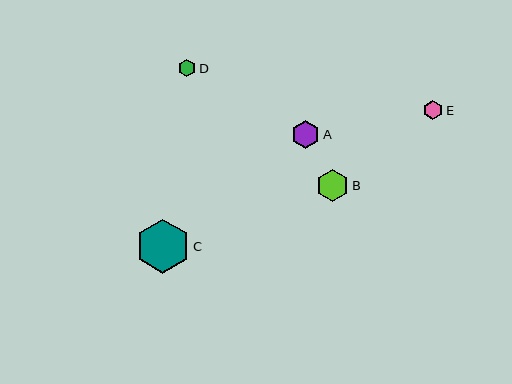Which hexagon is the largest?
Hexagon C is the largest with a size of approximately 54 pixels.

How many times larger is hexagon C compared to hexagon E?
Hexagon C is approximately 2.8 times the size of hexagon E.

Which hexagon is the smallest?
Hexagon D is the smallest with a size of approximately 17 pixels.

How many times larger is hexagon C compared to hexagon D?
Hexagon C is approximately 3.1 times the size of hexagon D.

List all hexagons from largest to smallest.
From largest to smallest: C, B, A, E, D.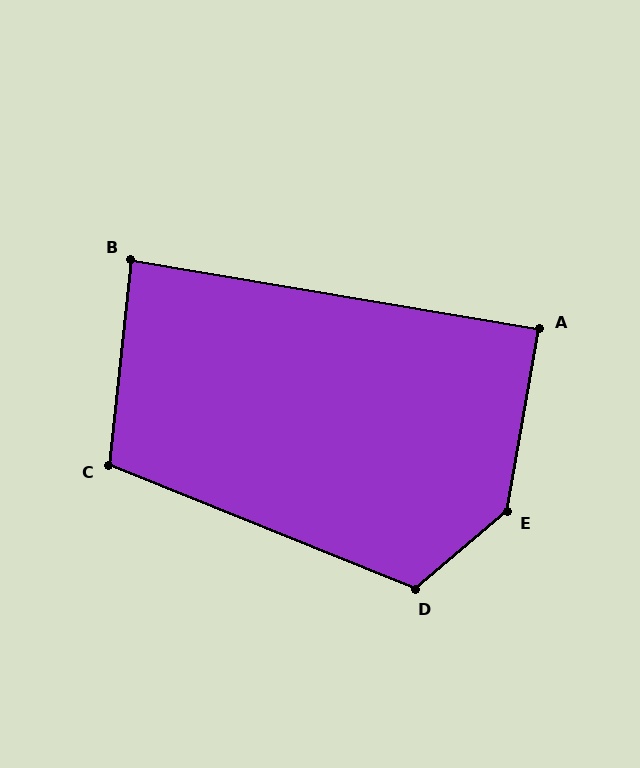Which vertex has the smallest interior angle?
B, at approximately 87 degrees.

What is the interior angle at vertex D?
Approximately 118 degrees (obtuse).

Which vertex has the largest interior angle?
E, at approximately 140 degrees.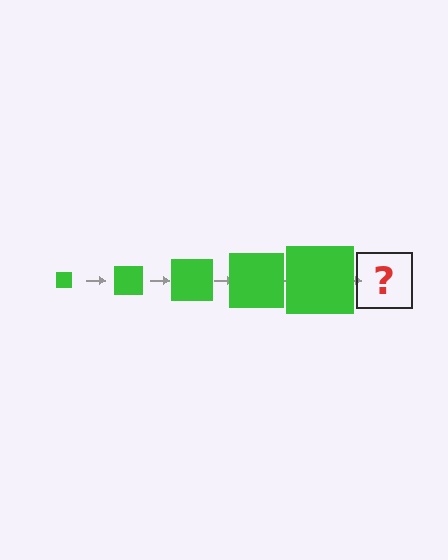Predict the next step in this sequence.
The next step is a green square, larger than the previous one.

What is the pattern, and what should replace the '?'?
The pattern is that the square gets progressively larger each step. The '?' should be a green square, larger than the previous one.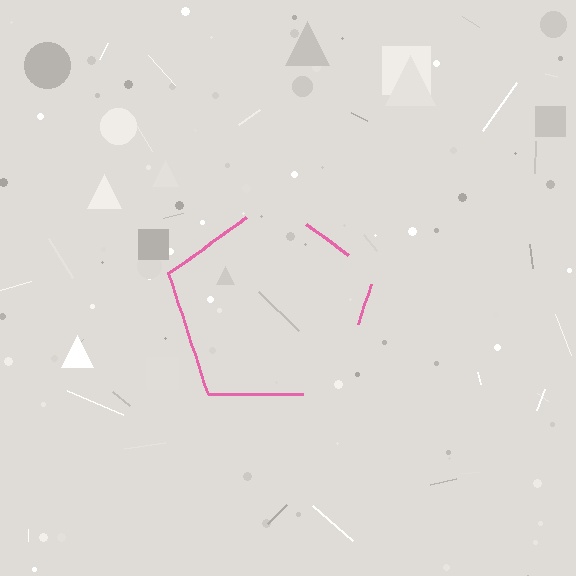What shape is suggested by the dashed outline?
The dashed outline suggests a pentagon.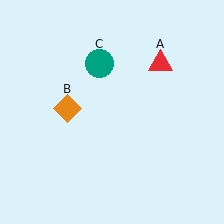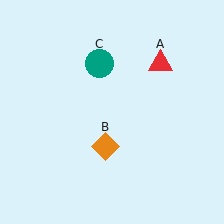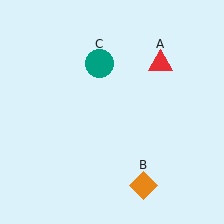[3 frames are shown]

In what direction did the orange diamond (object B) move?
The orange diamond (object B) moved down and to the right.